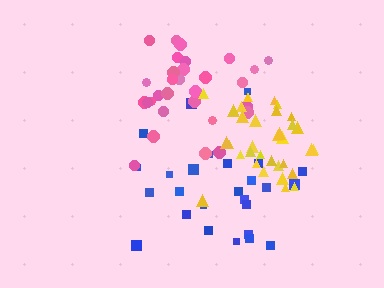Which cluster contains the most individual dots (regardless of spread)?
Yellow (34).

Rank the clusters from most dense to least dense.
yellow, pink, blue.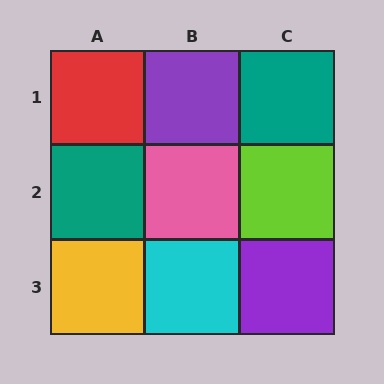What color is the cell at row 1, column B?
Purple.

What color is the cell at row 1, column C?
Teal.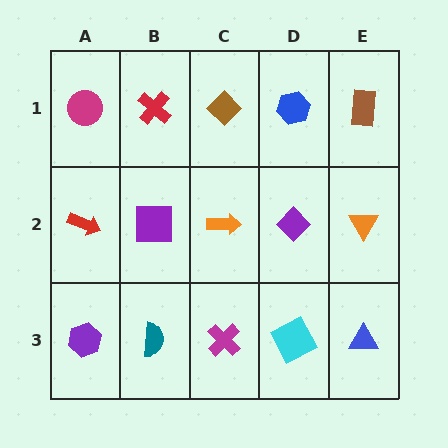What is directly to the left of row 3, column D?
A magenta cross.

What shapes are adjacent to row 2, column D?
A blue hexagon (row 1, column D), a cyan square (row 3, column D), an orange arrow (row 2, column C), an orange triangle (row 2, column E).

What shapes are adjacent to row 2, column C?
A brown diamond (row 1, column C), a magenta cross (row 3, column C), a purple square (row 2, column B), a purple diamond (row 2, column D).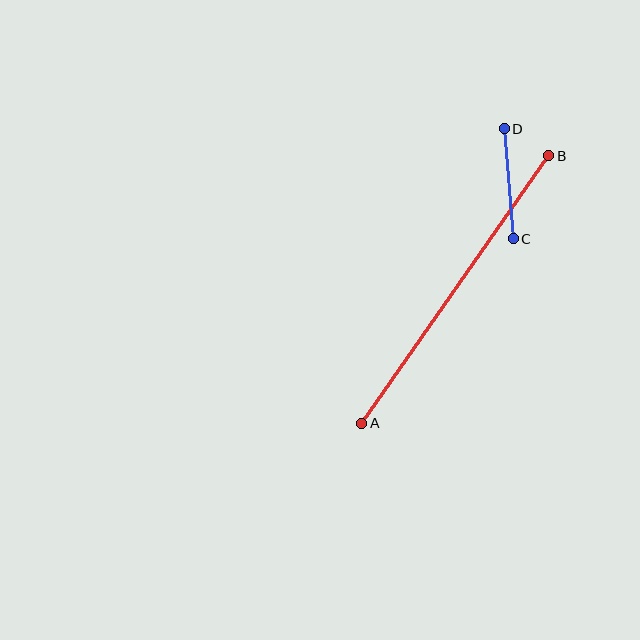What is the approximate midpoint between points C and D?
The midpoint is at approximately (509, 184) pixels.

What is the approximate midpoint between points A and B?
The midpoint is at approximately (455, 290) pixels.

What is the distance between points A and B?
The distance is approximately 326 pixels.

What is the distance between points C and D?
The distance is approximately 110 pixels.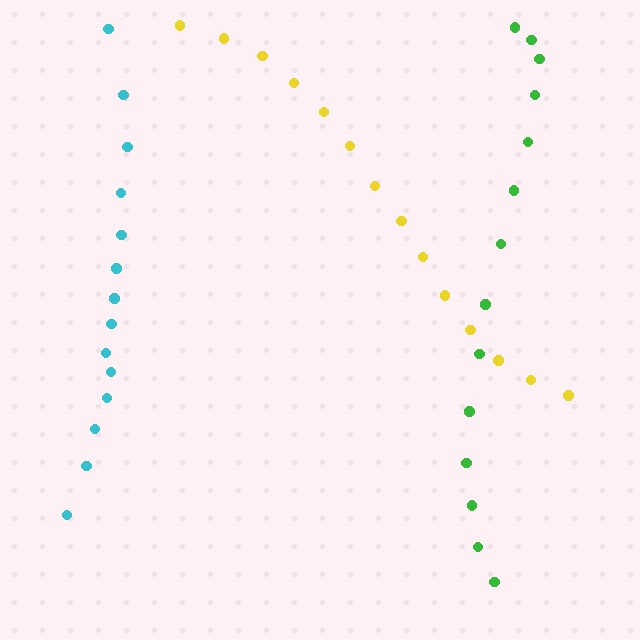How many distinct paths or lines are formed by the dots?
There are 3 distinct paths.